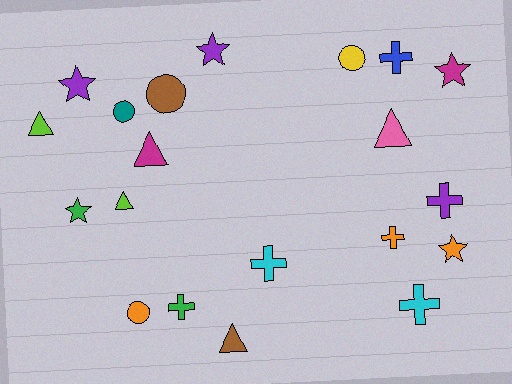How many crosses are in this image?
There are 6 crosses.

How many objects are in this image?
There are 20 objects.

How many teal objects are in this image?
There is 1 teal object.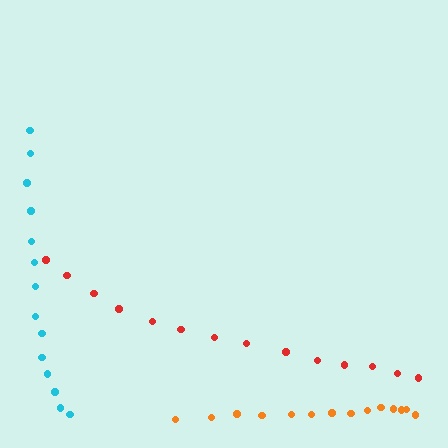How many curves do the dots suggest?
There are 3 distinct paths.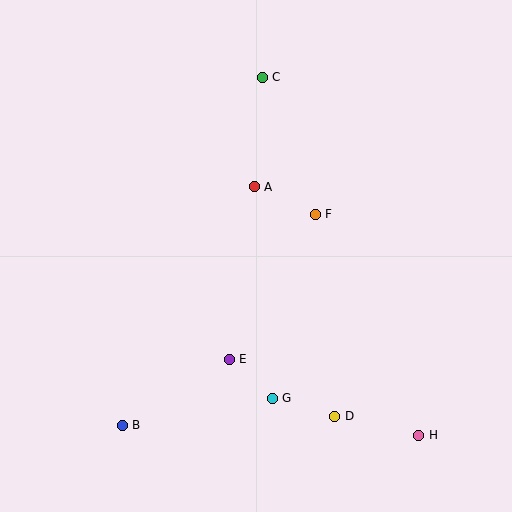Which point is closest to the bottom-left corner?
Point B is closest to the bottom-left corner.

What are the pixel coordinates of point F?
Point F is at (315, 214).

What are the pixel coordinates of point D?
Point D is at (335, 416).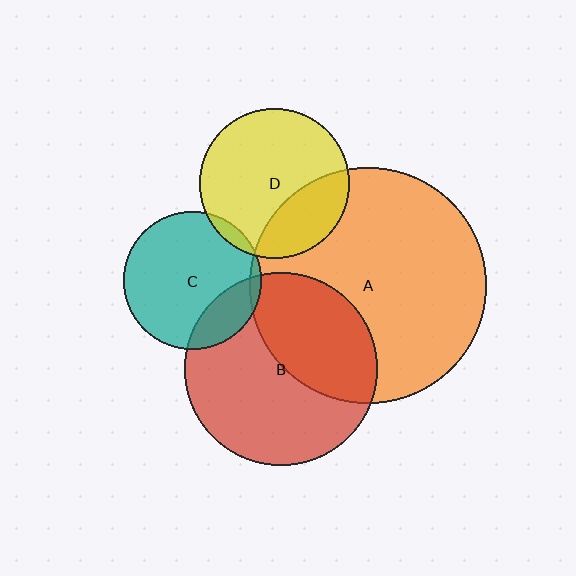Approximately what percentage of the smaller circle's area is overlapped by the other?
Approximately 40%.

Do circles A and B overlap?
Yes.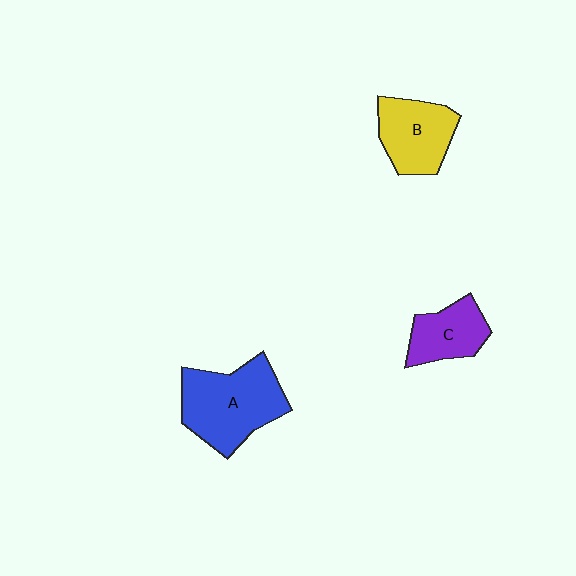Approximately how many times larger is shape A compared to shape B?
Approximately 1.4 times.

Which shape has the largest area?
Shape A (blue).